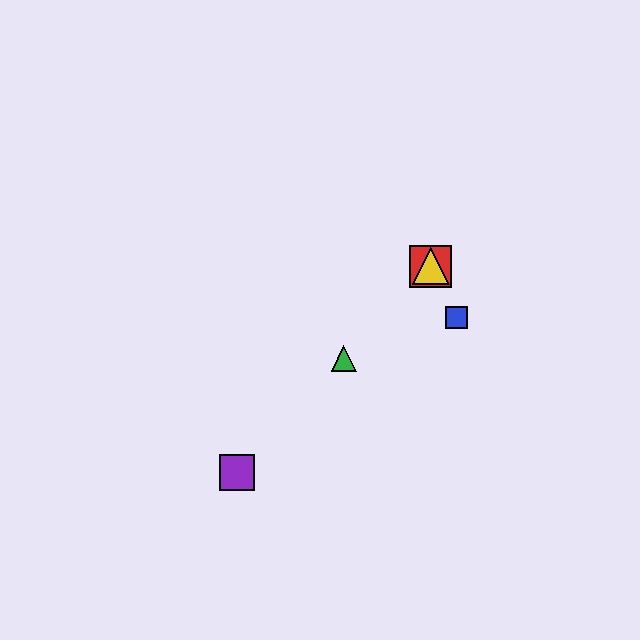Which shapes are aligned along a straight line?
The red square, the green triangle, the yellow triangle, the purple square are aligned along a straight line.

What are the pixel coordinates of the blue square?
The blue square is at (456, 317).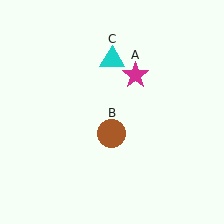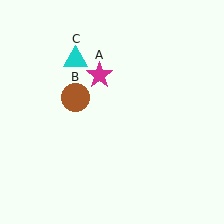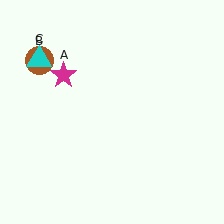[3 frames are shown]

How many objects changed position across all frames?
3 objects changed position: magenta star (object A), brown circle (object B), cyan triangle (object C).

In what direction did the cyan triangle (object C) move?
The cyan triangle (object C) moved left.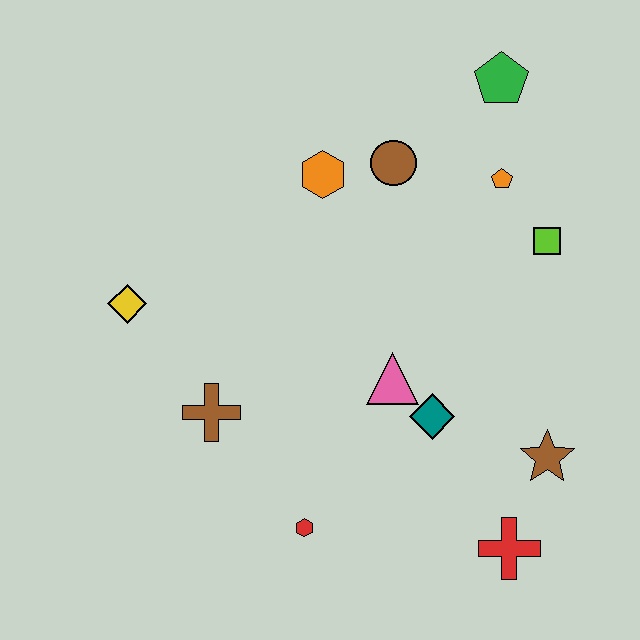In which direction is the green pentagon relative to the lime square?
The green pentagon is above the lime square.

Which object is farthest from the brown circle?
The red cross is farthest from the brown circle.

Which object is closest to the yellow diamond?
The brown cross is closest to the yellow diamond.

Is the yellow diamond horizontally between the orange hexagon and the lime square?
No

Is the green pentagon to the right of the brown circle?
Yes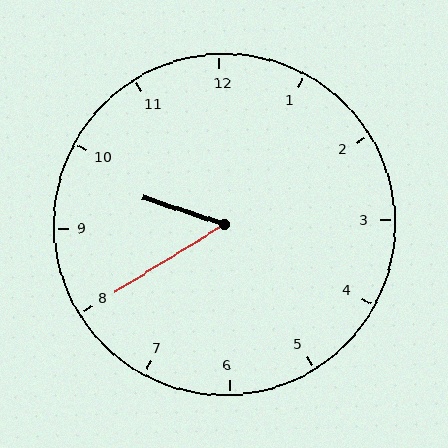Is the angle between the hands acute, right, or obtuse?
It is acute.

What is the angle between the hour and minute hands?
Approximately 50 degrees.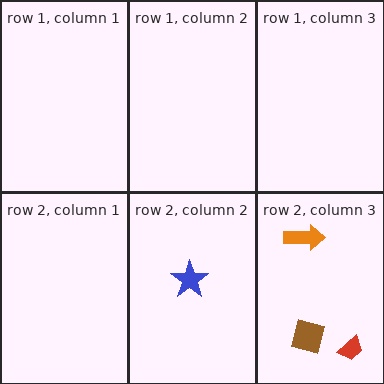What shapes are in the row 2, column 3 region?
The orange arrow, the red trapezoid, the brown square.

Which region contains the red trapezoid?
The row 2, column 3 region.